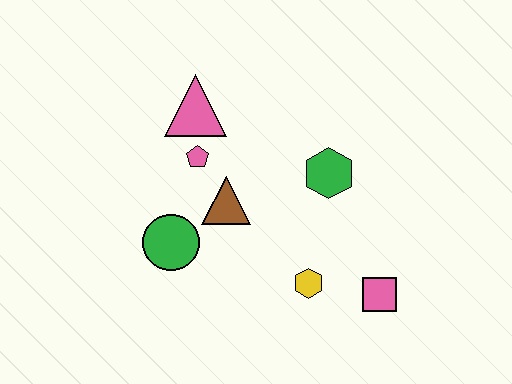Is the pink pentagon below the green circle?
No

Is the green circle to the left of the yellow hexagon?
Yes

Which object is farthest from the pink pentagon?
The pink square is farthest from the pink pentagon.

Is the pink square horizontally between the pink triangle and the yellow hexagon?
No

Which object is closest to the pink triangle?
The pink pentagon is closest to the pink triangle.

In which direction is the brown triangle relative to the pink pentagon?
The brown triangle is below the pink pentagon.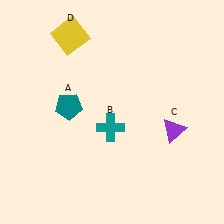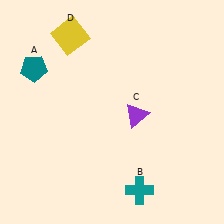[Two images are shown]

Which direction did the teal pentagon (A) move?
The teal pentagon (A) moved up.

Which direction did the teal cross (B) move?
The teal cross (B) moved down.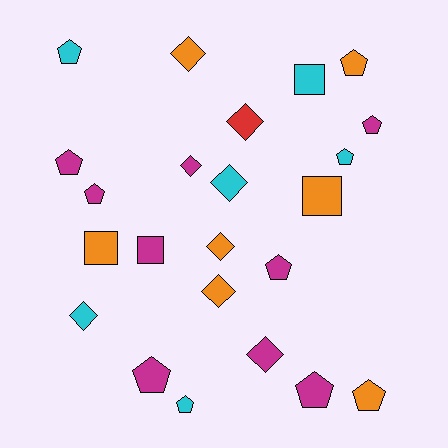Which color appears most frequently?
Magenta, with 9 objects.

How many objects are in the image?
There are 23 objects.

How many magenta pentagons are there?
There are 6 magenta pentagons.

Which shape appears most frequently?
Pentagon, with 11 objects.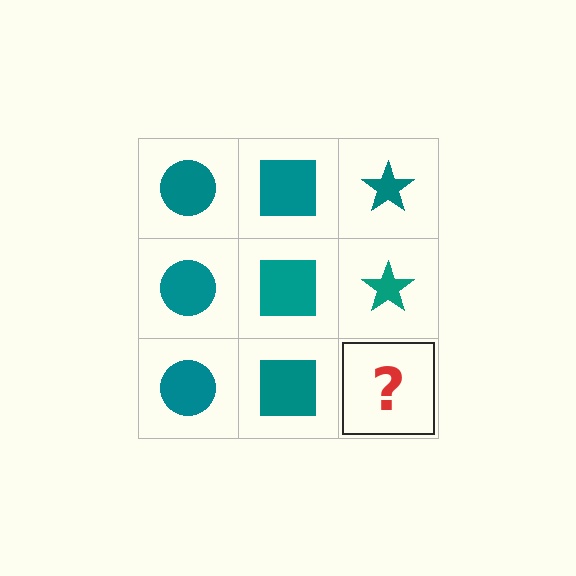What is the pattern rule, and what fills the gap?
The rule is that each column has a consistent shape. The gap should be filled with a teal star.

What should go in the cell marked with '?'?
The missing cell should contain a teal star.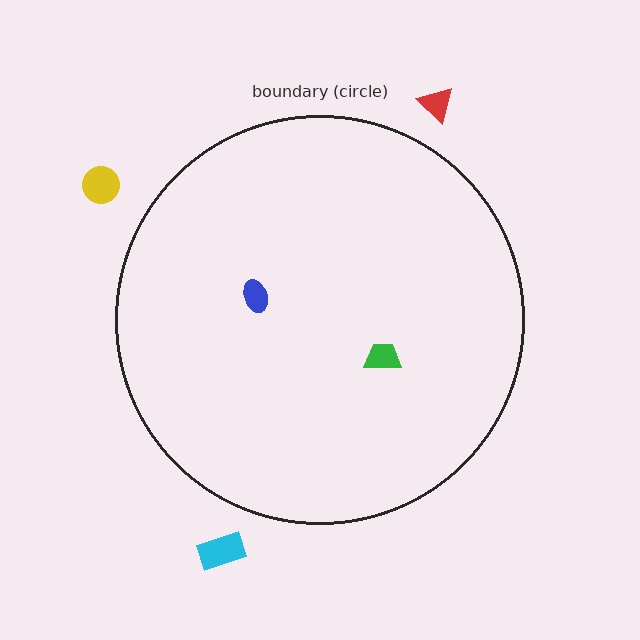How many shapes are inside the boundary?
2 inside, 3 outside.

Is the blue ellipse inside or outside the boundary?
Inside.